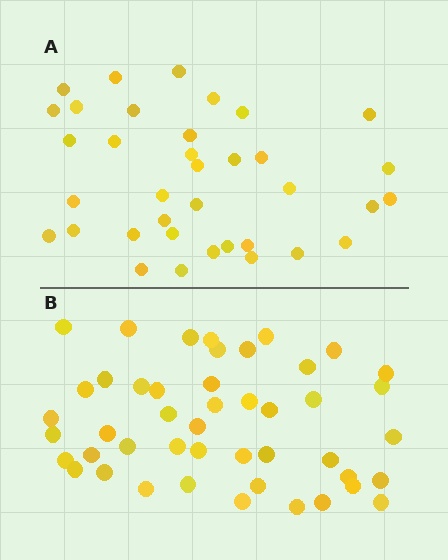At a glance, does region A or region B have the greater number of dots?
Region B (the bottom region) has more dots.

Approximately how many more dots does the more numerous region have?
Region B has roughly 10 or so more dots than region A.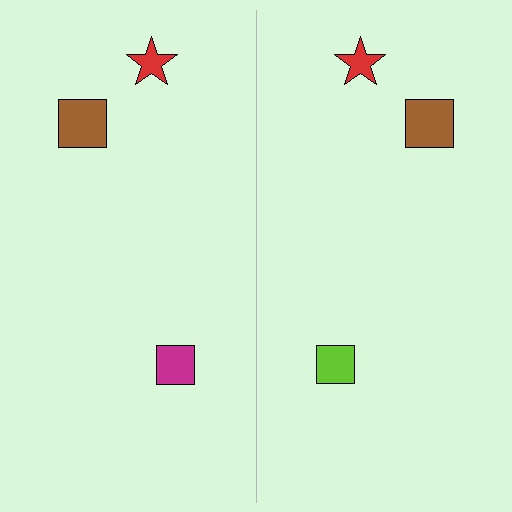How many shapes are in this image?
There are 6 shapes in this image.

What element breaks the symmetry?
The lime square on the right side breaks the symmetry — its mirror counterpart is magenta.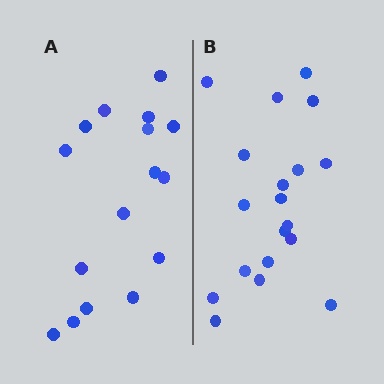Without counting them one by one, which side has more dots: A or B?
Region B (the right region) has more dots.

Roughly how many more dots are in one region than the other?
Region B has just a few more — roughly 2 or 3 more dots than region A.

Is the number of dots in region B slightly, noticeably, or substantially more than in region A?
Region B has only slightly more — the two regions are fairly close. The ratio is roughly 1.2 to 1.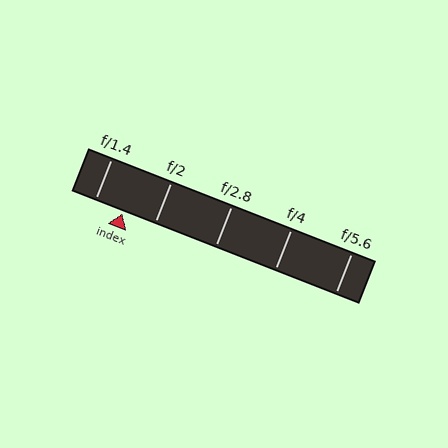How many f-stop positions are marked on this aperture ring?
There are 5 f-stop positions marked.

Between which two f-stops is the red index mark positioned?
The index mark is between f/1.4 and f/2.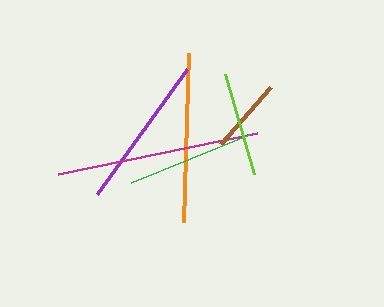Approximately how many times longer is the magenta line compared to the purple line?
The magenta line is approximately 1.3 times the length of the purple line.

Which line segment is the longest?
The magenta line is the longest at approximately 204 pixels.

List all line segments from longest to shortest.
From longest to shortest: magenta, orange, purple, green, lime, brown.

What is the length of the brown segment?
The brown segment is approximately 76 pixels long.